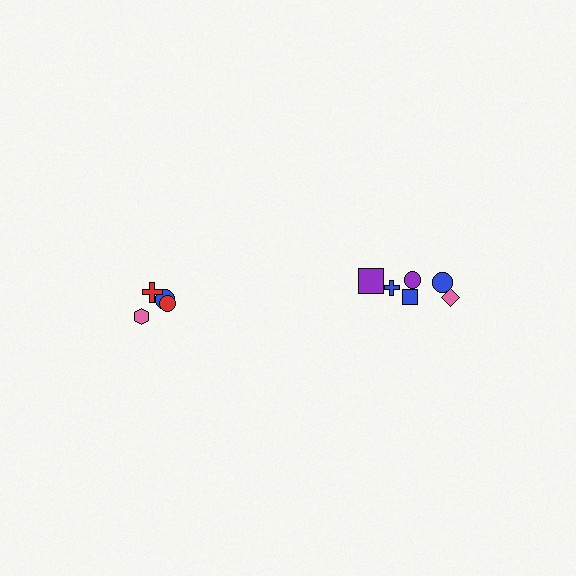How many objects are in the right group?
There are 6 objects.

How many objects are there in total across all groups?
There are 10 objects.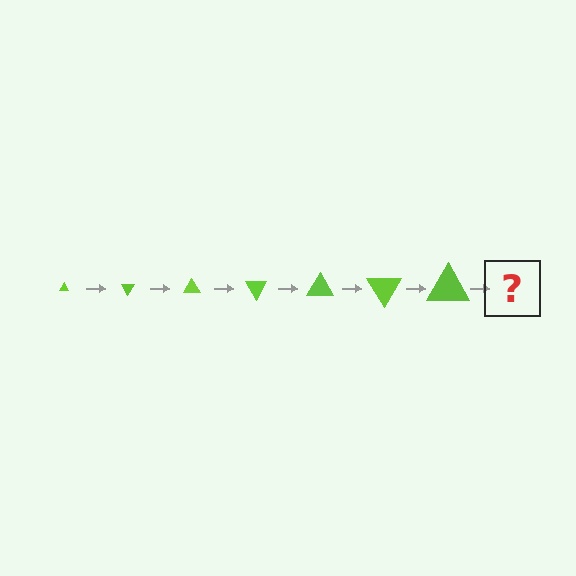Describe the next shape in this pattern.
It should be a triangle, larger than the previous one and rotated 420 degrees from the start.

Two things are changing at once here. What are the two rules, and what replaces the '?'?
The two rules are that the triangle grows larger each step and it rotates 60 degrees each step. The '?' should be a triangle, larger than the previous one and rotated 420 degrees from the start.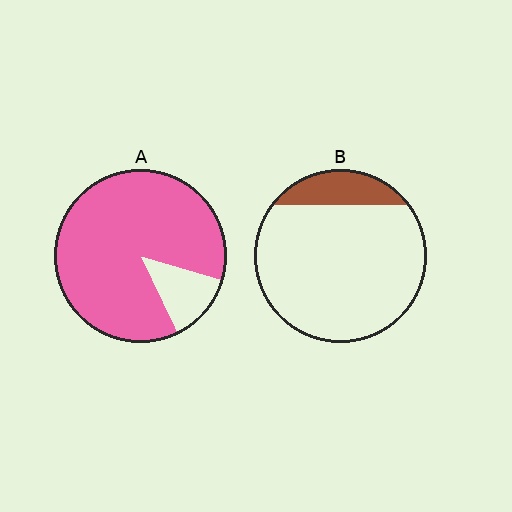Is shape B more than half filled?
No.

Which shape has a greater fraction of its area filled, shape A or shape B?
Shape A.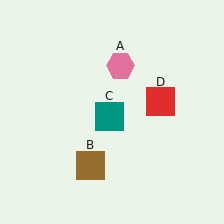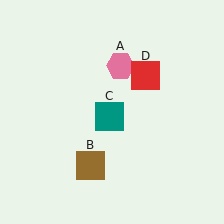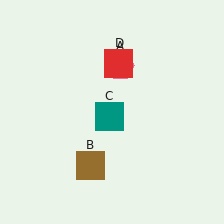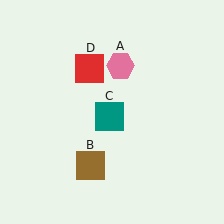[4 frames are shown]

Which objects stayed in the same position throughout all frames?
Pink hexagon (object A) and brown square (object B) and teal square (object C) remained stationary.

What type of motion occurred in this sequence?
The red square (object D) rotated counterclockwise around the center of the scene.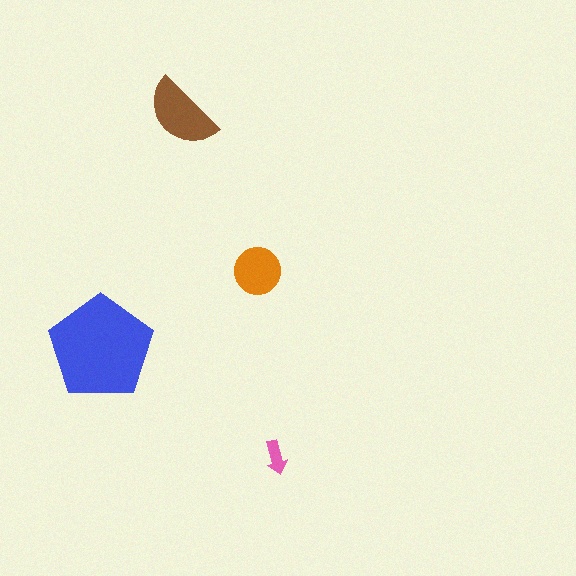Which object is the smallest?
The pink arrow.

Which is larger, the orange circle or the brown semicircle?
The brown semicircle.